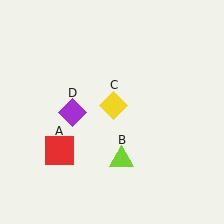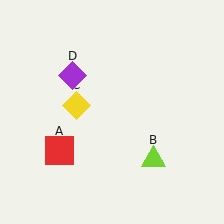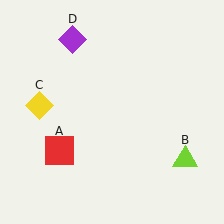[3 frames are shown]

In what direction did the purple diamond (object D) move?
The purple diamond (object D) moved up.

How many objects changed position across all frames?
3 objects changed position: lime triangle (object B), yellow diamond (object C), purple diamond (object D).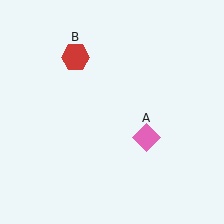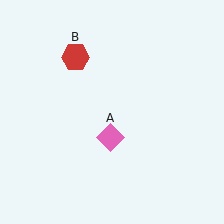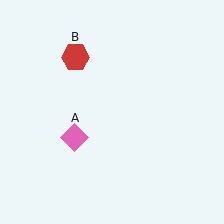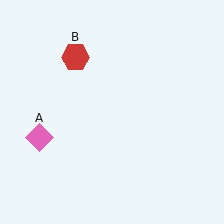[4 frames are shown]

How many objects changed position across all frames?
1 object changed position: pink diamond (object A).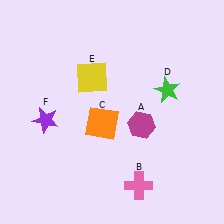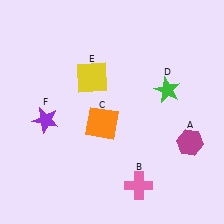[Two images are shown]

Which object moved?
The magenta hexagon (A) moved right.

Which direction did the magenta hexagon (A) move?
The magenta hexagon (A) moved right.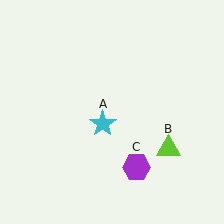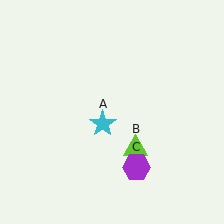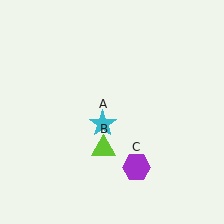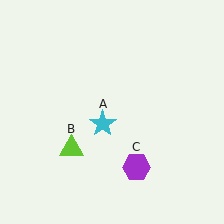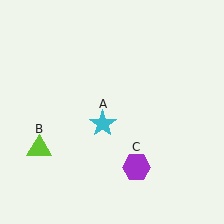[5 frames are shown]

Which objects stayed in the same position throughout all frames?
Cyan star (object A) and purple hexagon (object C) remained stationary.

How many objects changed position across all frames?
1 object changed position: lime triangle (object B).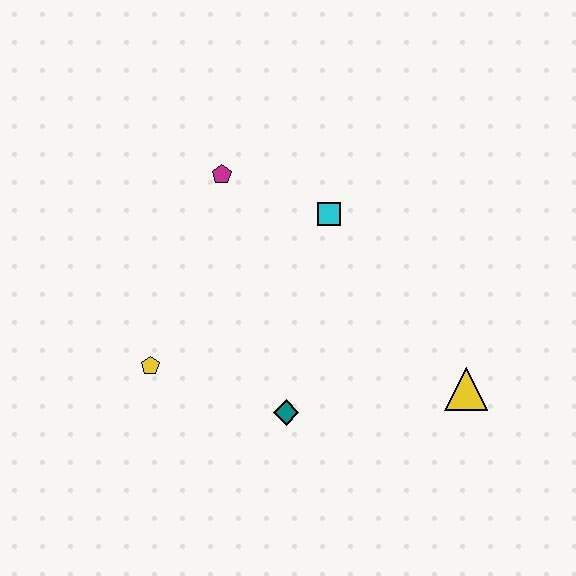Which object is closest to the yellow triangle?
The teal diamond is closest to the yellow triangle.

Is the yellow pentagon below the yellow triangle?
No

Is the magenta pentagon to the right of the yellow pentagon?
Yes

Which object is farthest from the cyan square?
The yellow pentagon is farthest from the cyan square.